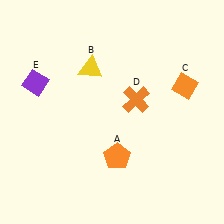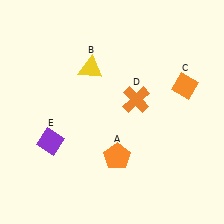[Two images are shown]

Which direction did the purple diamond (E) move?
The purple diamond (E) moved down.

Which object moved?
The purple diamond (E) moved down.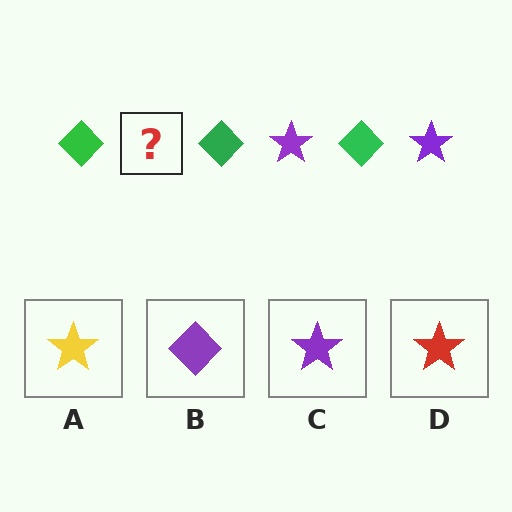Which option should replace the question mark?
Option C.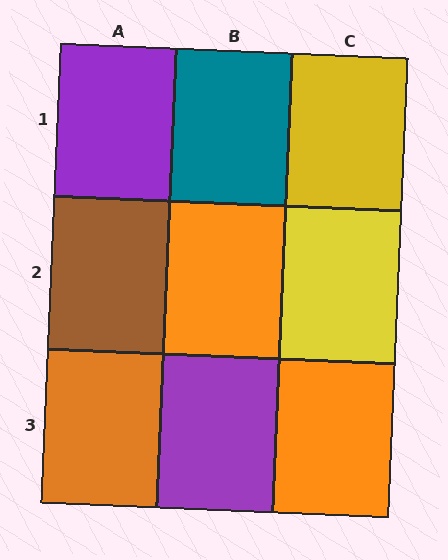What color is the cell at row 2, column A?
Brown.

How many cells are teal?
1 cell is teal.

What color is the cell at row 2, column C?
Yellow.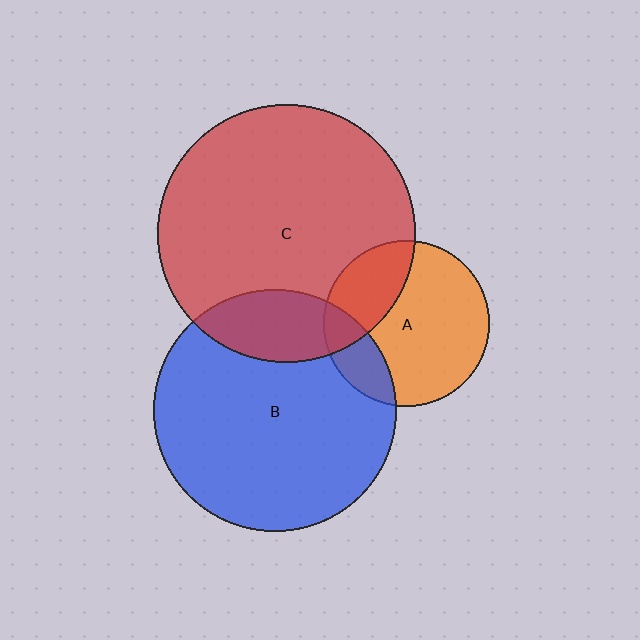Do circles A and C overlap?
Yes.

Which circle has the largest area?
Circle C (red).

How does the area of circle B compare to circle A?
Approximately 2.1 times.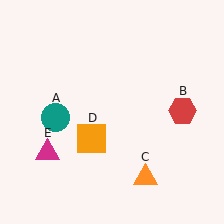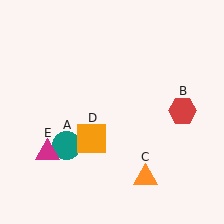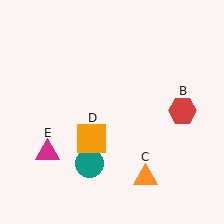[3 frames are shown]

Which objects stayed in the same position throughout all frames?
Red hexagon (object B) and orange triangle (object C) and orange square (object D) and magenta triangle (object E) remained stationary.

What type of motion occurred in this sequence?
The teal circle (object A) rotated counterclockwise around the center of the scene.